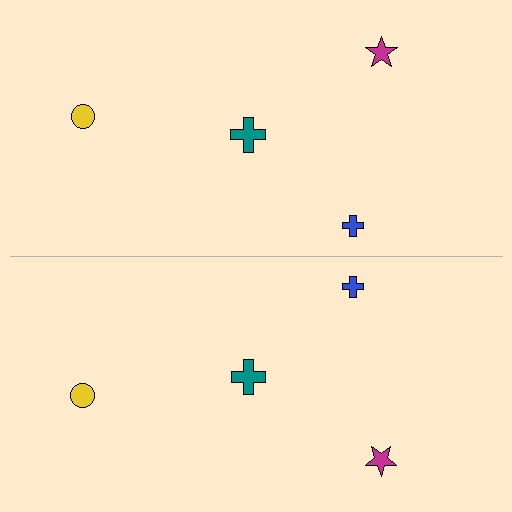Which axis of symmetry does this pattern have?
The pattern has a horizontal axis of symmetry running through the center of the image.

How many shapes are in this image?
There are 8 shapes in this image.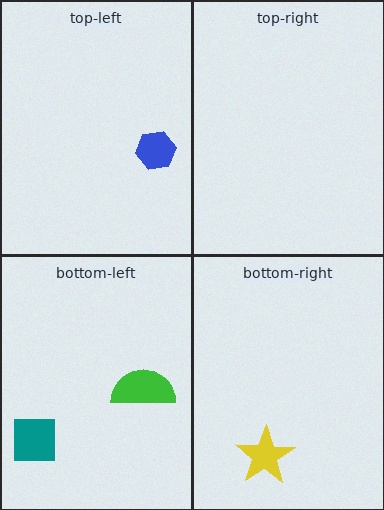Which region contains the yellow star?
The bottom-right region.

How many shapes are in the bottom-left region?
2.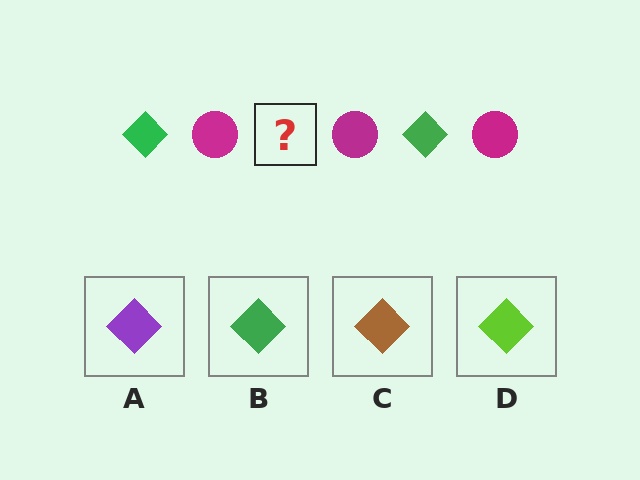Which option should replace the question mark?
Option B.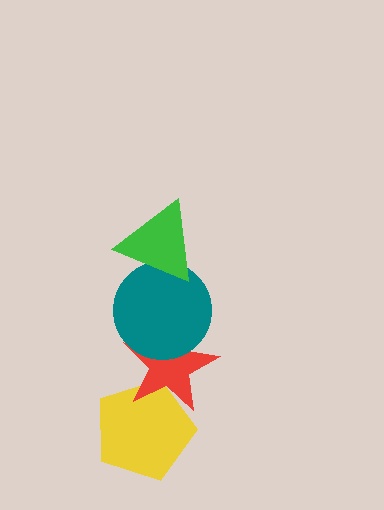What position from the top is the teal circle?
The teal circle is 2nd from the top.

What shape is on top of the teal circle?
The green triangle is on top of the teal circle.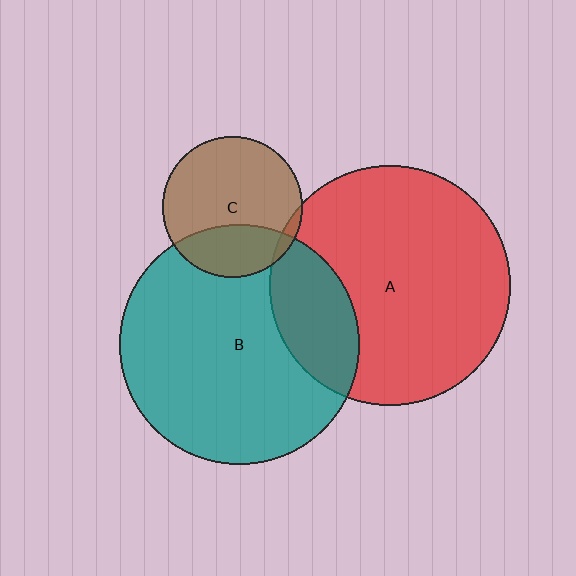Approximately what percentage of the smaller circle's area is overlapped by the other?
Approximately 20%.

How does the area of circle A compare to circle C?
Approximately 2.9 times.